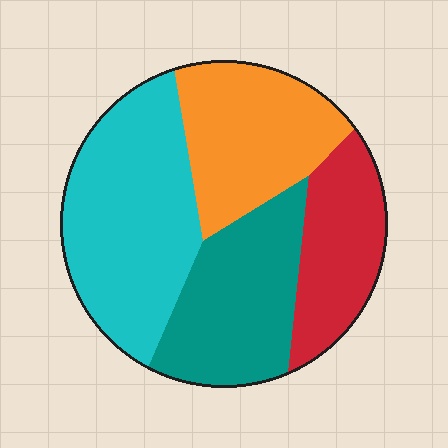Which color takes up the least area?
Red, at roughly 20%.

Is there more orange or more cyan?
Cyan.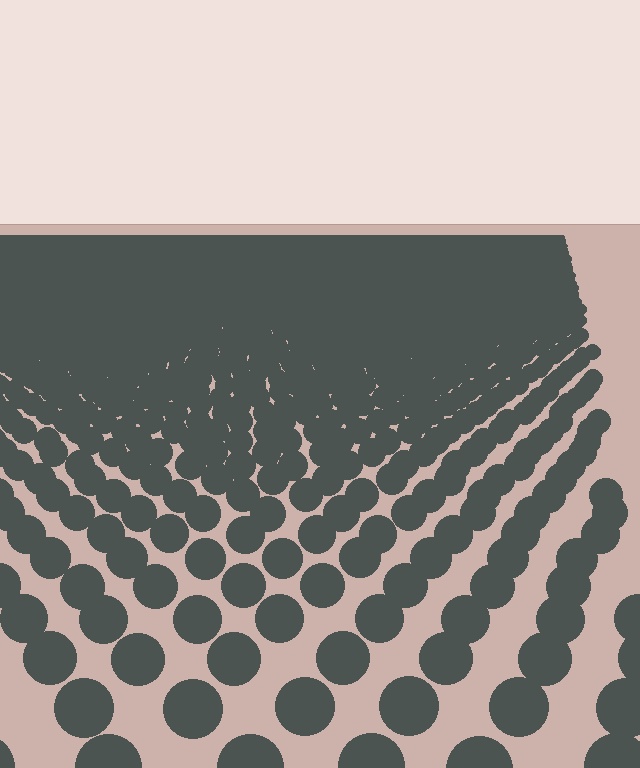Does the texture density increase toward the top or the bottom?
Density increases toward the top.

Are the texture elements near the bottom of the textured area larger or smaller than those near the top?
Larger. Near the bottom, elements are closer to the viewer and appear at a bigger on-screen size.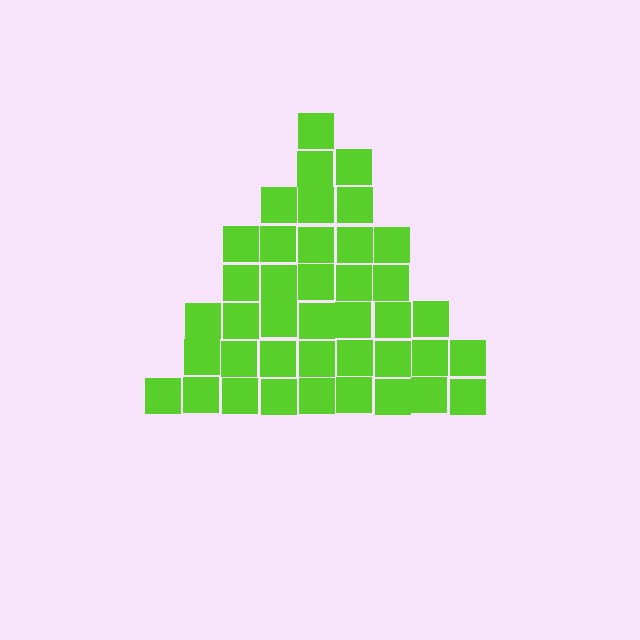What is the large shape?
The large shape is a triangle.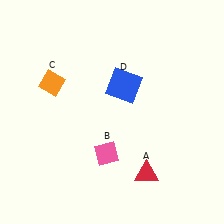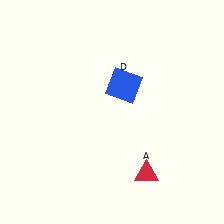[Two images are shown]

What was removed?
The orange diamond (C), the pink diamond (B) were removed in Image 2.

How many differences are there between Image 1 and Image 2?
There are 2 differences between the two images.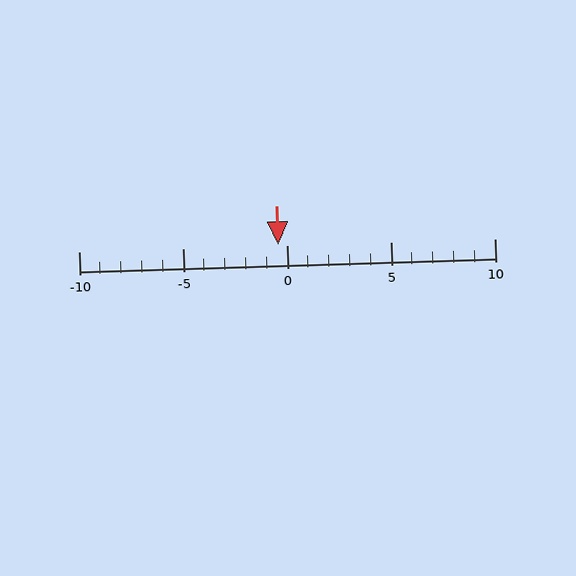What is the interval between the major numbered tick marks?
The major tick marks are spaced 5 units apart.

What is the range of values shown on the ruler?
The ruler shows values from -10 to 10.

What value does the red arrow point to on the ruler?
The red arrow points to approximately 0.